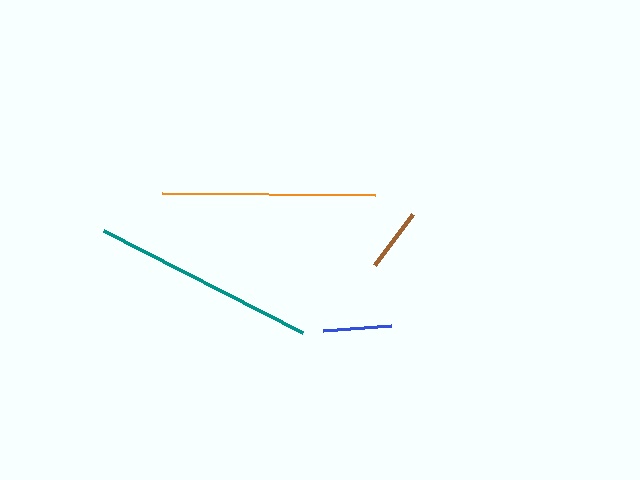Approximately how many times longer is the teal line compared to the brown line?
The teal line is approximately 3.5 times the length of the brown line.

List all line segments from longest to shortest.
From longest to shortest: teal, orange, blue, brown.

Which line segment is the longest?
The teal line is the longest at approximately 224 pixels.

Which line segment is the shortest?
The brown line is the shortest at approximately 64 pixels.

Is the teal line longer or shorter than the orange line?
The teal line is longer than the orange line.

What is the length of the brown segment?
The brown segment is approximately 64 pixels long.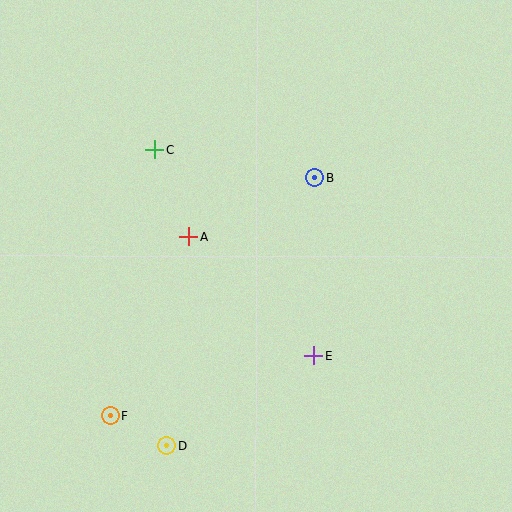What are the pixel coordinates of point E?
Point E is at (314, 356).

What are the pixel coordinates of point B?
Point B is at (315, 178).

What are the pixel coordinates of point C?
Point C is at (155, 150).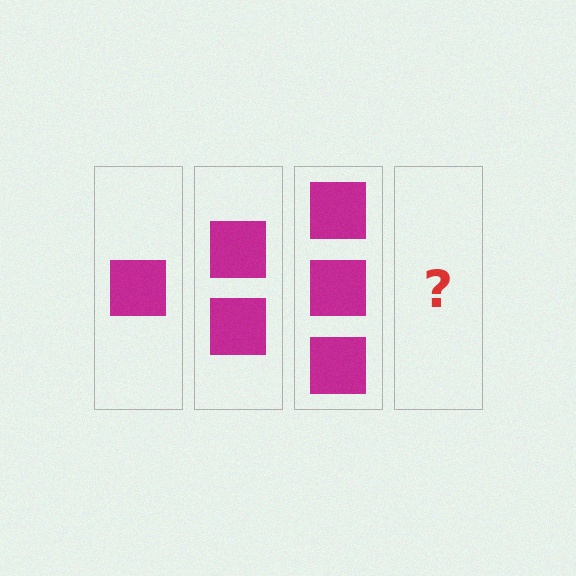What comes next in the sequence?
The next element should be 4 squares.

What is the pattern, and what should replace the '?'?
The pattern is that each step adds one more square. The '?' should be 4 squares.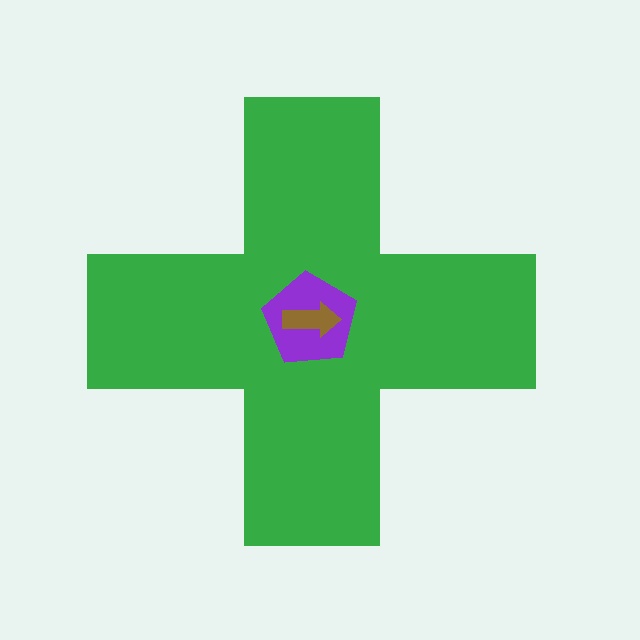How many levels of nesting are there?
3.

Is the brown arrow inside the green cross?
Yes.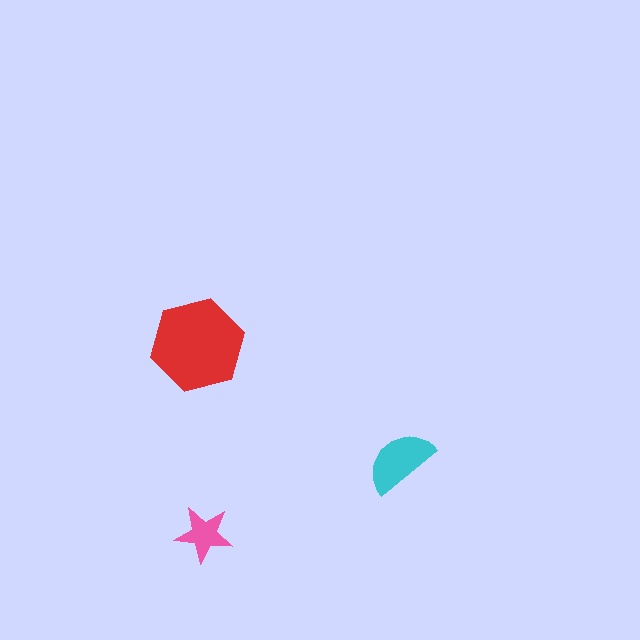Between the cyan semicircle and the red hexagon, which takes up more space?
The red hexagon.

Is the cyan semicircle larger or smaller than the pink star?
Larger.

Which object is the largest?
The red hexagon.